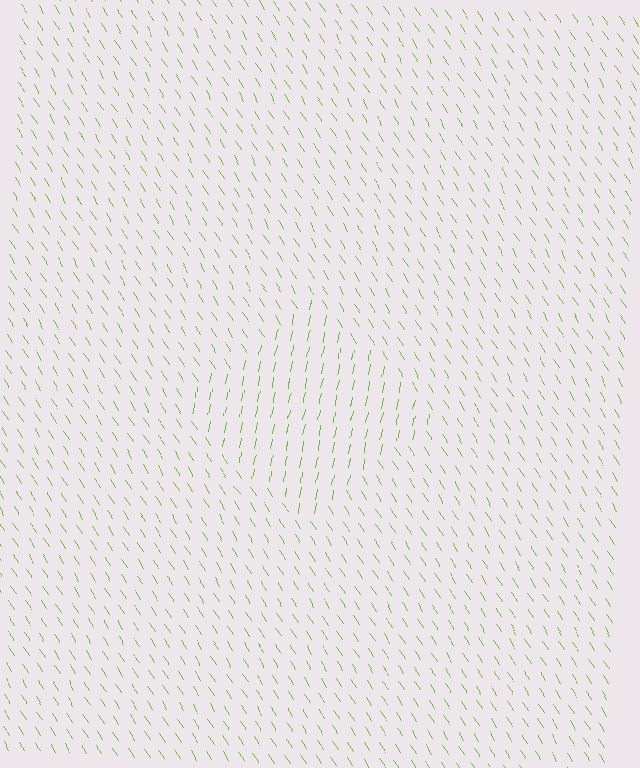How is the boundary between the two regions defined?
The boundary is defined purely by a change in line orientation (approximately 45 degrees difference). All lines are the same color and thickness.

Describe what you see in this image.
The image is filled with small lime line segments. A diamond region in the image has lines oriented differently from the surrounding lines, creating a visible texture boundary.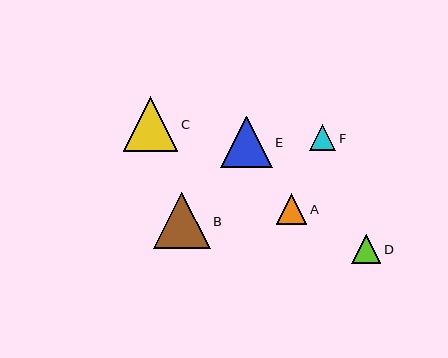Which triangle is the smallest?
Triangle F is the smallest with a size of approximately 26 pixels.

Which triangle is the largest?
Triangle B is the largest with a size of approximately 57 pixels.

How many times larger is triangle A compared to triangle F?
Triangle A is approximately 1.2 times the size of triangle F.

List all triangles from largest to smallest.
From largest to smallest: B, C, E, A, D, F.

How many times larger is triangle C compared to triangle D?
Triangle C is approximately 1.9 times the size of triangle D.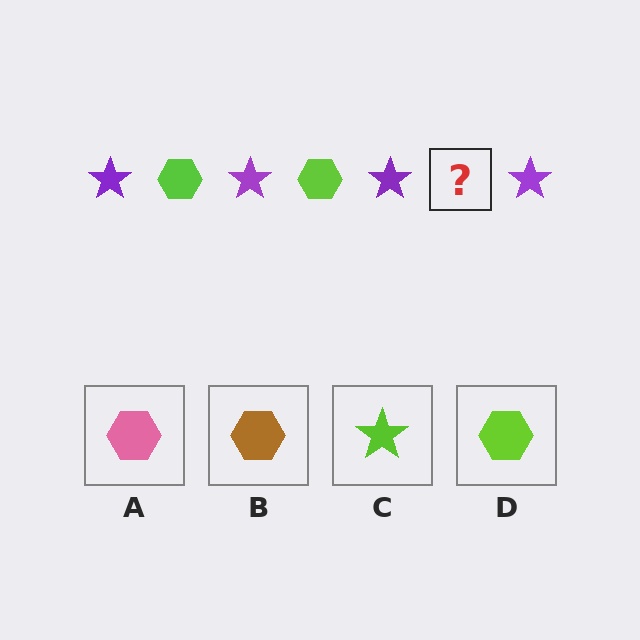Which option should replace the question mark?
Option D.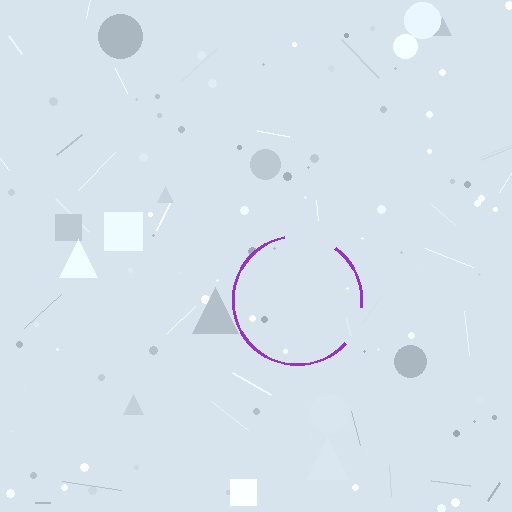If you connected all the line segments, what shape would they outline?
They would outline a circle.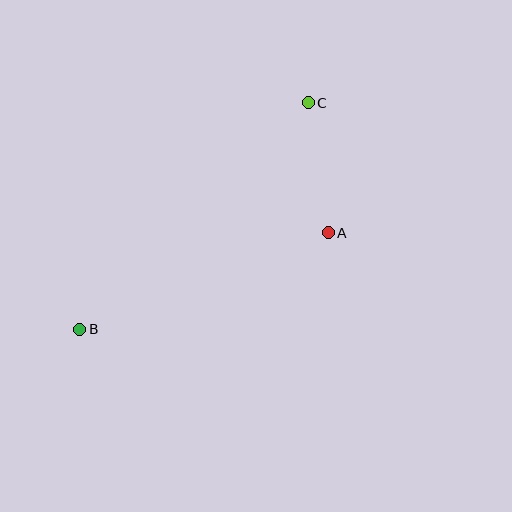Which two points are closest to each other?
Points A and C are closest to each other.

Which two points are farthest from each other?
Points B and C are farthest from each other.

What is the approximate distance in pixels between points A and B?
The distance between A and B is approximately 267 pixels.